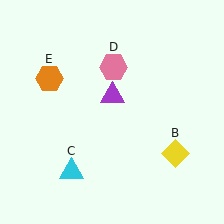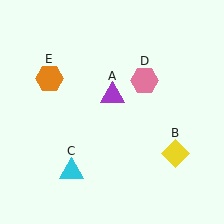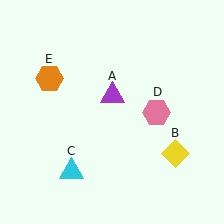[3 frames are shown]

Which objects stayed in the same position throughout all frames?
Purple triangle (object A) and yellow diamond (object B) and cyan triangle (object C) and orange hexagon (object E) remained stationary.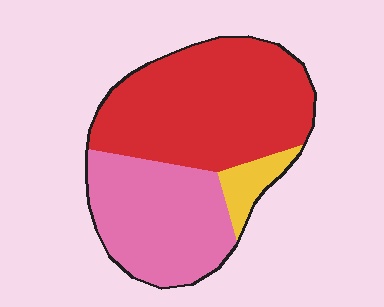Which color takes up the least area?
Yellow, at roughly 5%.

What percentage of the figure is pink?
Pink takes up about three eighths (3/8) of the figure.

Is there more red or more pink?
Red.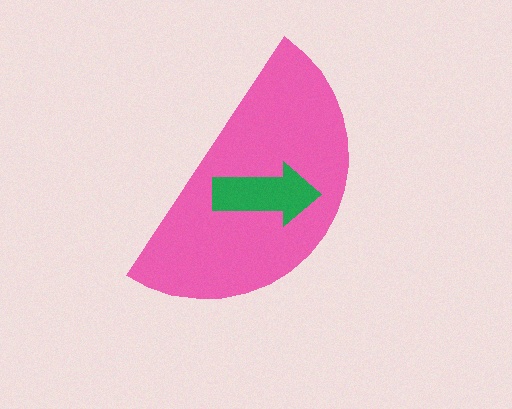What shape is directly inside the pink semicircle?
The green arrow.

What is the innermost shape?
The green arrow.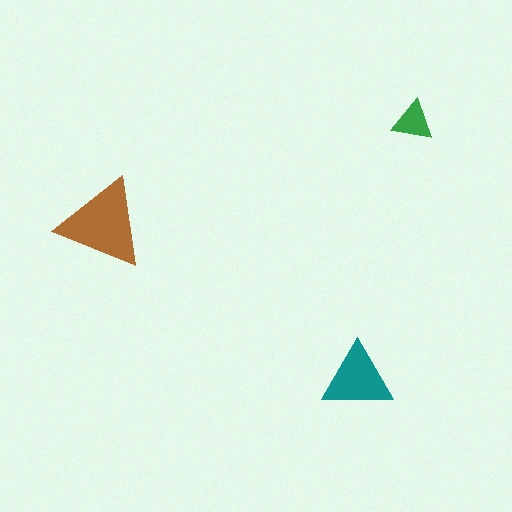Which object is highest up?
The green triangle is topmost.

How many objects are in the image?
There are 3 objects in the image.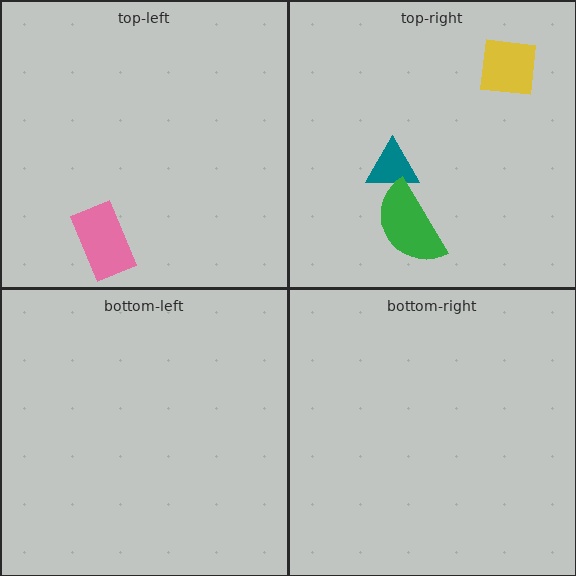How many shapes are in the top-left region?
1.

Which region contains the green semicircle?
The top-right region.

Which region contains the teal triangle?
The top-right region.